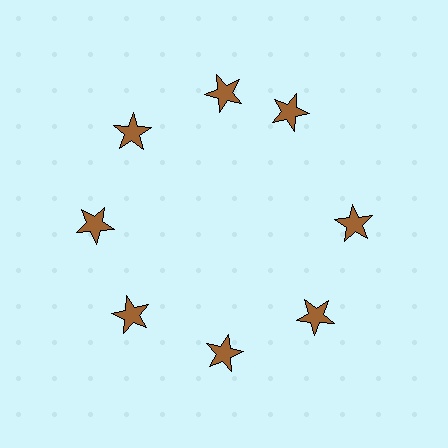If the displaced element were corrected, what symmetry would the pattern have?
It would have 8-fold rotational symmetry — the pattern would map onto itself every 45 degrees.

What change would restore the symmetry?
The symmetry would be restored by rotating it back into even spacing with its neighbors so that all 8 stars sit at equal angles and equal distance from the center.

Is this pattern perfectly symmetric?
No. The 8 brown stars are arranged in a ring, but one element near the 2 o'clock position is rotated out of alignment along the ring, breaking the 8-fold rotational symmetry.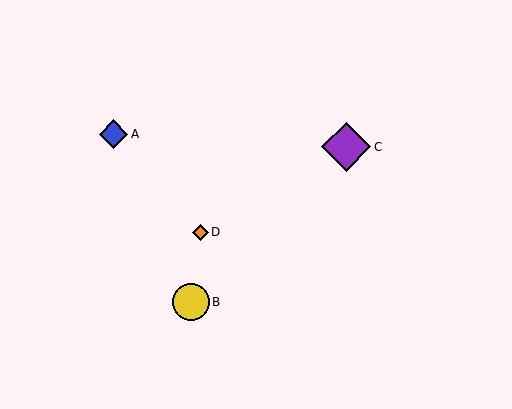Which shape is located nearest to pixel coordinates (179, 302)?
The yellow circle (labeled B) at (191, 302) is nearest to that location.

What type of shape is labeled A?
Shape A is a blue diamond.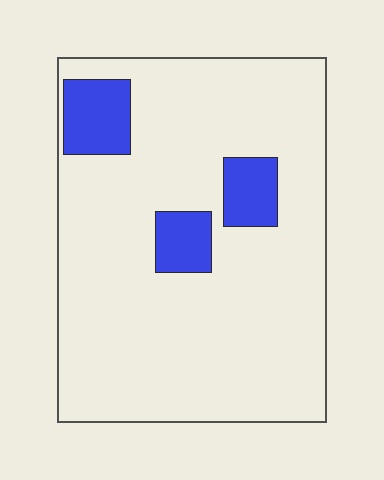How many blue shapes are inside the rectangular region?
3.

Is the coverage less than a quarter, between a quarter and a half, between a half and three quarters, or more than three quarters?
Less than a quarter.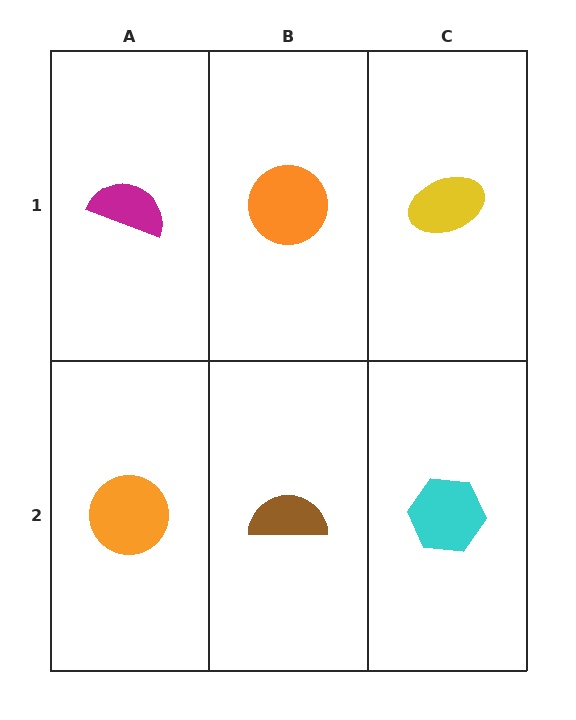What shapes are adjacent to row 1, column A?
An orange circle (row 2, column A), an orange circle (row 1, column B).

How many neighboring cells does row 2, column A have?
2.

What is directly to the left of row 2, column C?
A brown semicircle.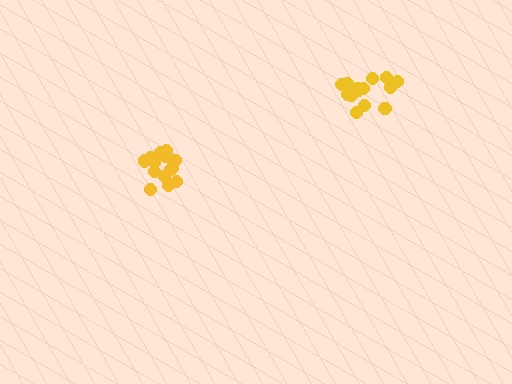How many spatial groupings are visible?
There are 2 spatial groupings.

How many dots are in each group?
Group 1: 15 dots, Group 2: 15 dots (30 total).